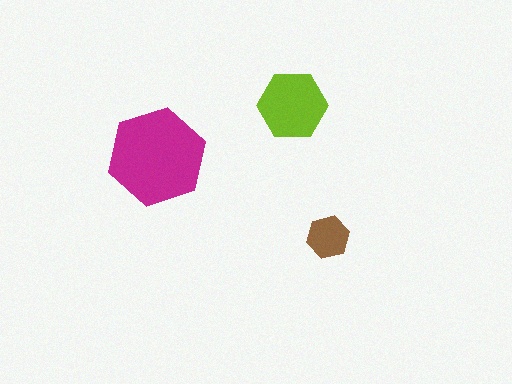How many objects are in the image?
There are 3 objects in the image.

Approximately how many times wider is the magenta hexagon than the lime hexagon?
About 1.5 times wider.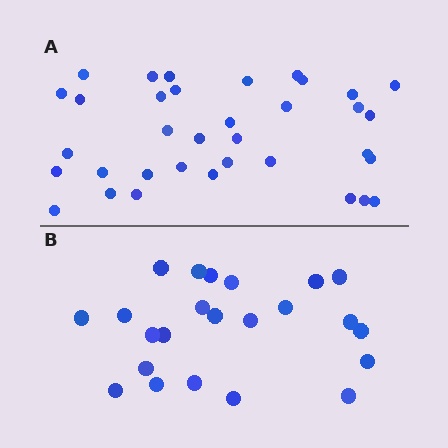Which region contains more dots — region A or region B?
Region A (the top region) has more dots.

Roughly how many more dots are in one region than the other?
Region A has roughly 12 or so more dots than region B.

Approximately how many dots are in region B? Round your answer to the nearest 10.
About 20 dots. (The exact count is 23, which rounds to 20.)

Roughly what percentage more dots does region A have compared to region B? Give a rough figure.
About 50% more.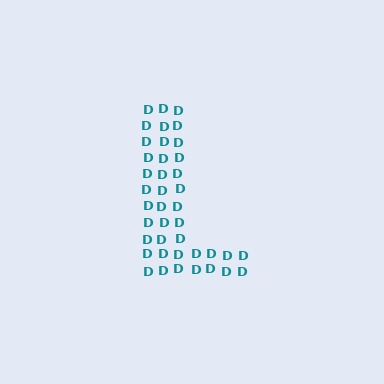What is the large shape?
The large shape is the letter L.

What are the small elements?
The small elements are letter D's.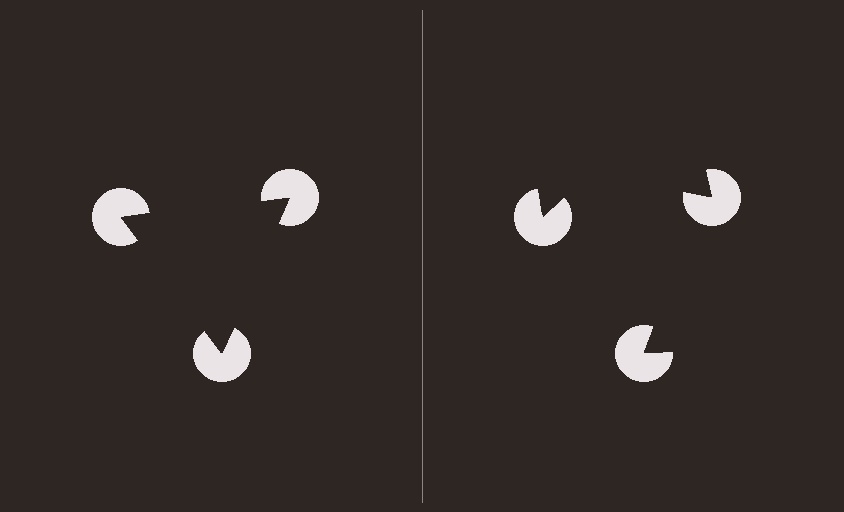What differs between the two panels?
The pac-man discs are positioned identically on both sides; only the wedge orientations differ. On the left they align to a triangle; on the right they are misaligned.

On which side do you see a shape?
An illusory triangle appears on the left side. On the right side the wedge cuts are rotated, so no coherent shape forms.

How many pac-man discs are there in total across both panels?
6 — 3 on each side.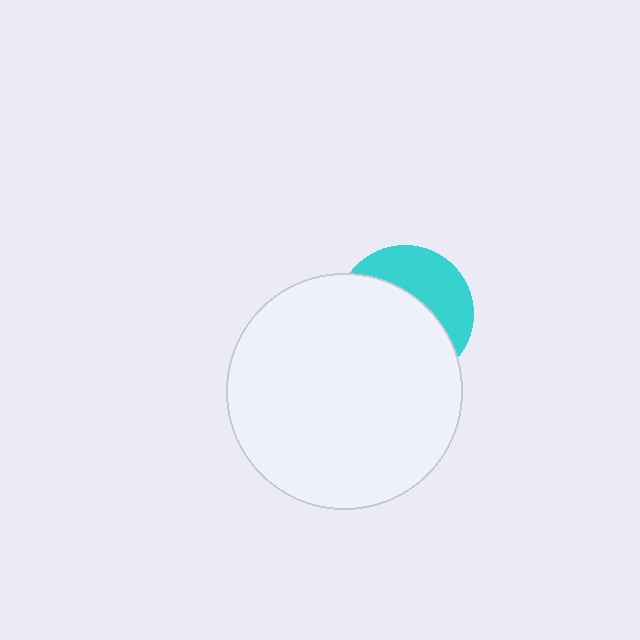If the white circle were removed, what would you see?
You would see the complete cyan circle.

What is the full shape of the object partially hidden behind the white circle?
The partially hidden object is a cyan circle.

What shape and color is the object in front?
The object in front is a white circle.